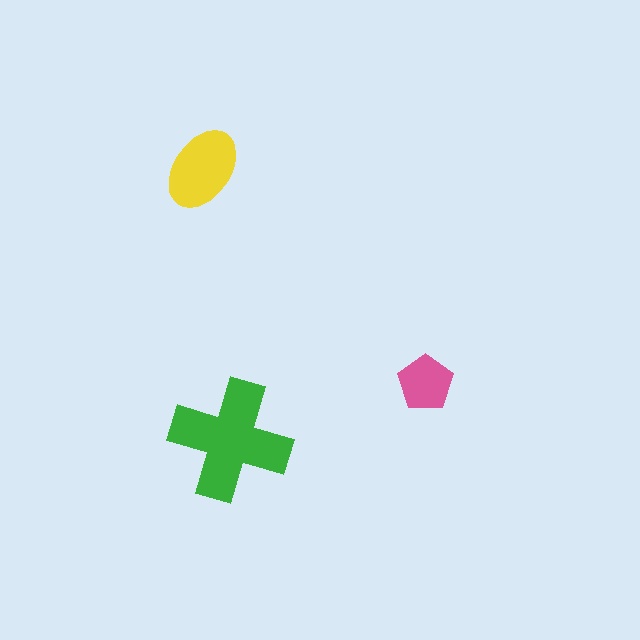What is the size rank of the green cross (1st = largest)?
1st.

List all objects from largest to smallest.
The green cross, the yellow ellipse, the pink pentagon.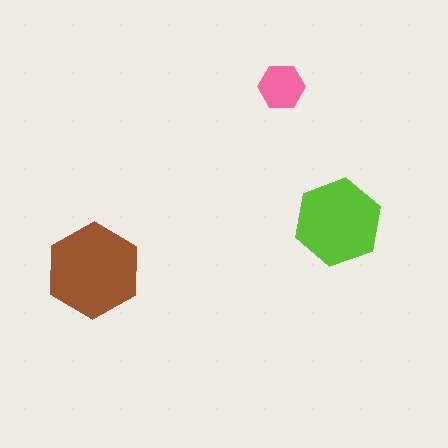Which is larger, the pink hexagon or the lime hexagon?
The lime one.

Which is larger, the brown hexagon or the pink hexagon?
The brown one.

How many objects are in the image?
There are 3 objects in the image.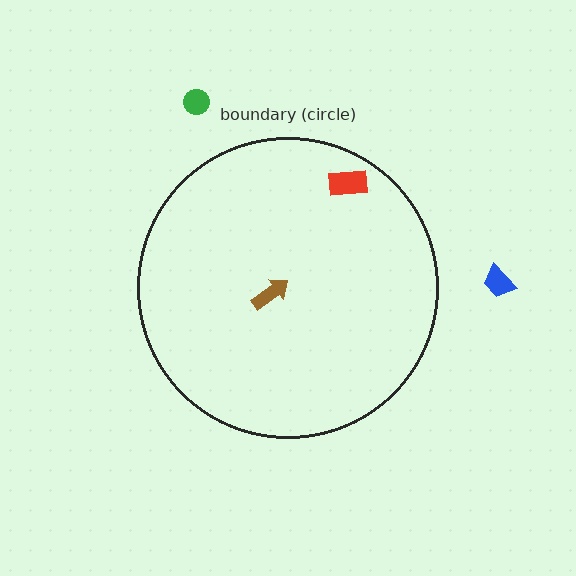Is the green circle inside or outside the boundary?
Outside.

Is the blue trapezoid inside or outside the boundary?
Outside.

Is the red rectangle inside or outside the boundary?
Inside.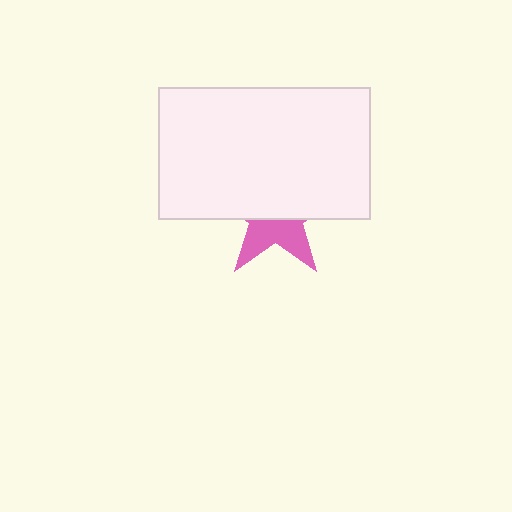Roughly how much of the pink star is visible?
A small part of it is visible (roughly 39%).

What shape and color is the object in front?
The object in front is a white rectangle.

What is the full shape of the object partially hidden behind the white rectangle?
The partially hidden object is a pink star.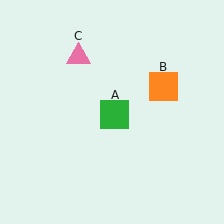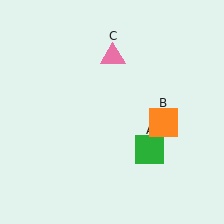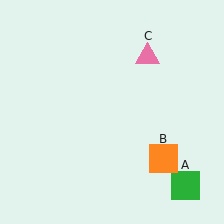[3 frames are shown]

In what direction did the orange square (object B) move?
The orange square (object B) moved down.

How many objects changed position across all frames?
3 objects changed position: green square (object A), orange square (object B), pink triangle (object C).